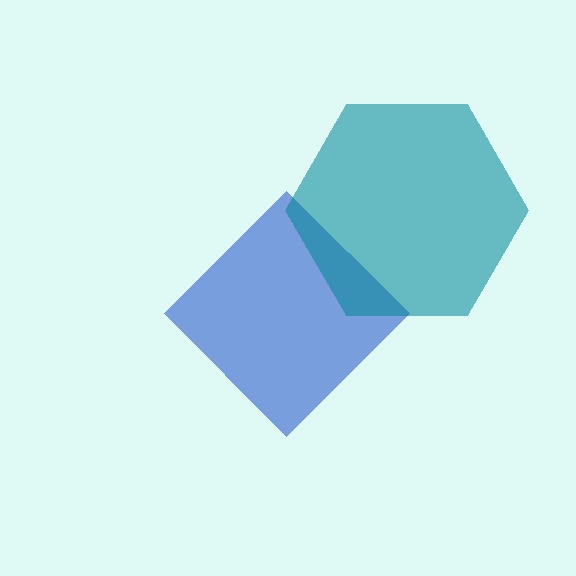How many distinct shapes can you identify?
There are 2 distinct shapes: a blue diamond, a teal hexagon.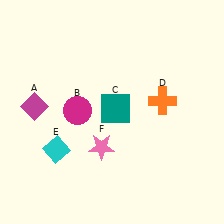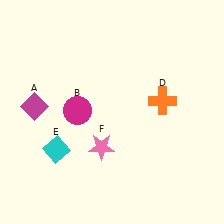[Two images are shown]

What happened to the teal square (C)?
The teal square (C) was removed in Image 2. It was in the top-right area of Image 1.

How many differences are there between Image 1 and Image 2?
There is 1 difference between the two images.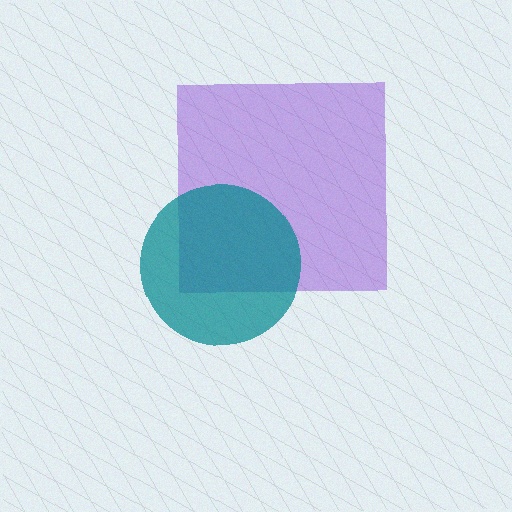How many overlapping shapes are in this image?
There are 2 overlapping shapes in the image.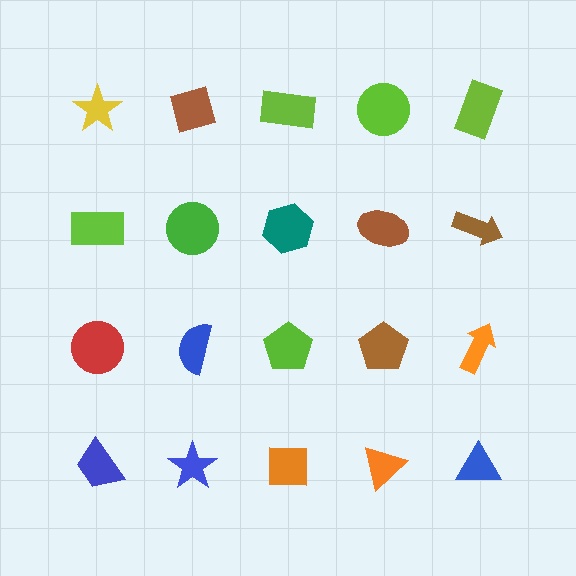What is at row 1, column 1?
A yellow star.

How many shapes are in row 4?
5 shapes.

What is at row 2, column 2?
A green circle.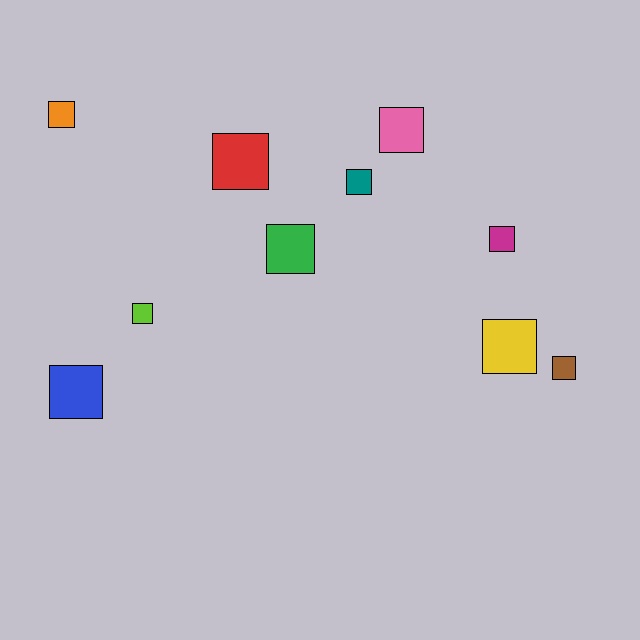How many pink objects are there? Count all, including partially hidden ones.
There is 1 pink object.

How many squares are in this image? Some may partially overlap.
There are 10 squares.